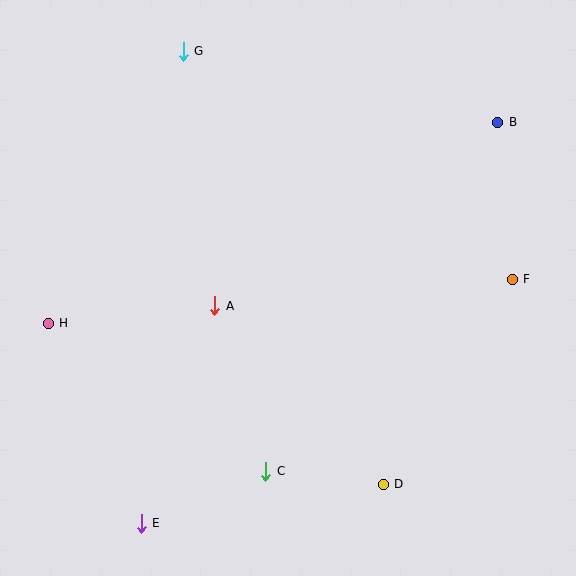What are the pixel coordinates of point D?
Point D is at (383, 484).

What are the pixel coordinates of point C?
Point C is at (266, 471).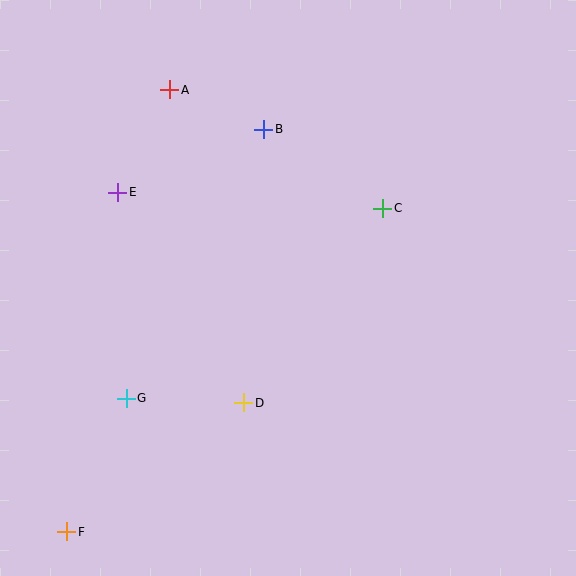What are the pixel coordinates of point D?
Point D is at (244, 403).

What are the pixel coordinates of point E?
Point E is at (118, 192).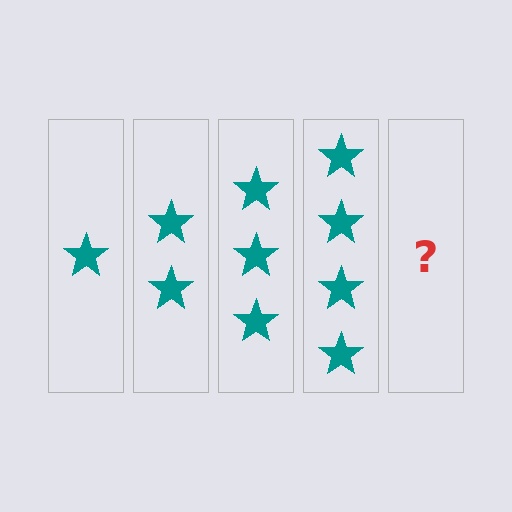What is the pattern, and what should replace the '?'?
The pattern is that each step adds one more star. The '?' should be 5 stars.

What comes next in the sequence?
The next element should be 5 stars.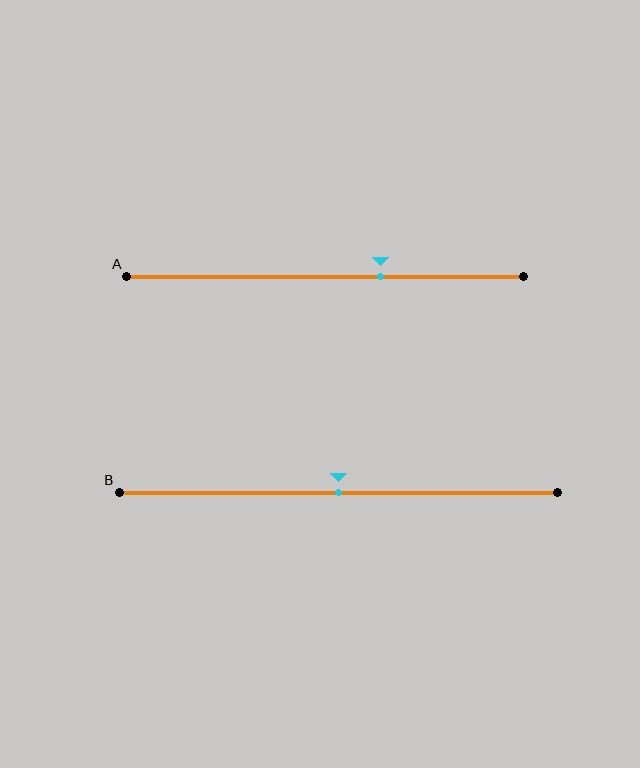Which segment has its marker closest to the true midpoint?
Segment B has its marker closest to the true midpoint.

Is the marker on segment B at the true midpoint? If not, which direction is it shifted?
Yes, the marker on segment B is at the true midpoint.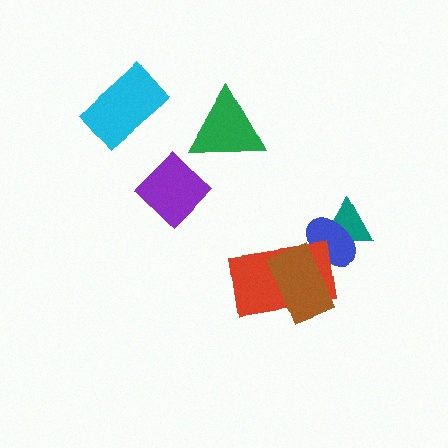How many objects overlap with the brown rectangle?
2 objects overlap with the brown rectangle.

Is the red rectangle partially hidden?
Yes, it is partially covered by another shape.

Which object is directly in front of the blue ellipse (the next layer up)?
The red rectangle is directly in front of the blue ellipse.